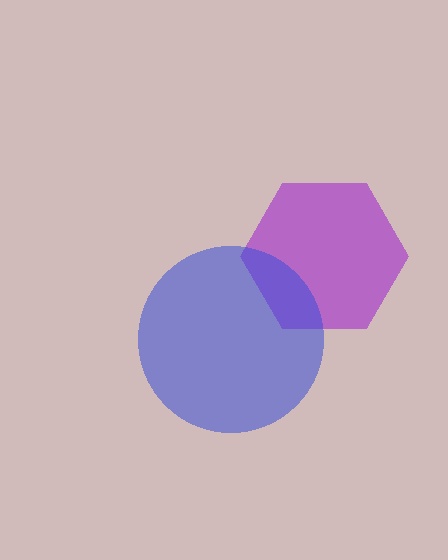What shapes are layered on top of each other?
The layered shapes are: a purple hexagon, a blue circle.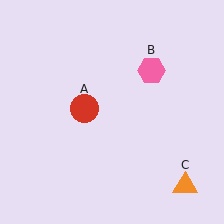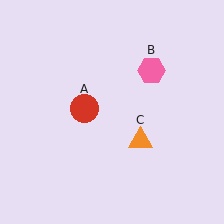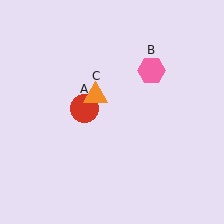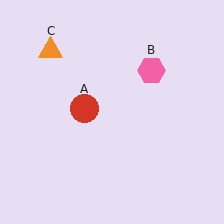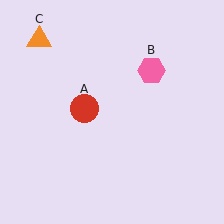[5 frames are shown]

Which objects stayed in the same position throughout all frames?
Red circle (object A) and pink hexagon (object B) remained stationary.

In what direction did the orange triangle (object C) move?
The orange triangle (object C) moved up and to the left.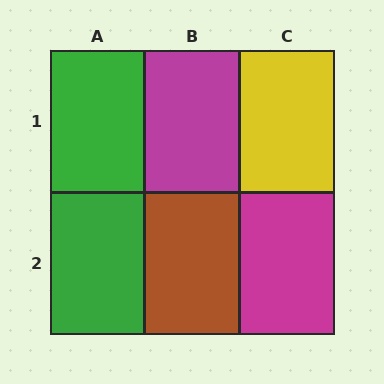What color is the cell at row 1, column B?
Magenta.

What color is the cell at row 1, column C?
Yellow.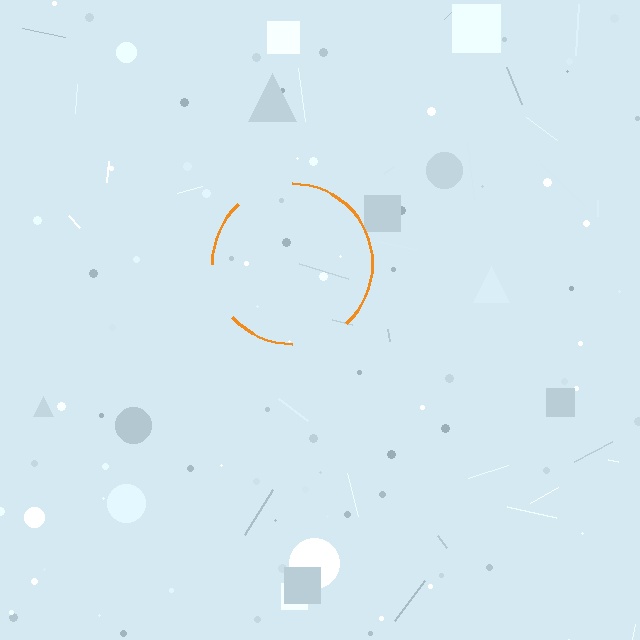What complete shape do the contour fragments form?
The contour fragments form a circle.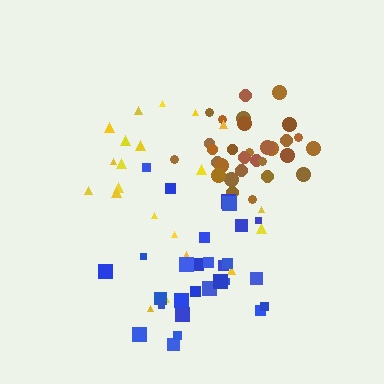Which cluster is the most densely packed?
Brown.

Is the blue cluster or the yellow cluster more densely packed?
Blue.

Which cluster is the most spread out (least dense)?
Yellow.